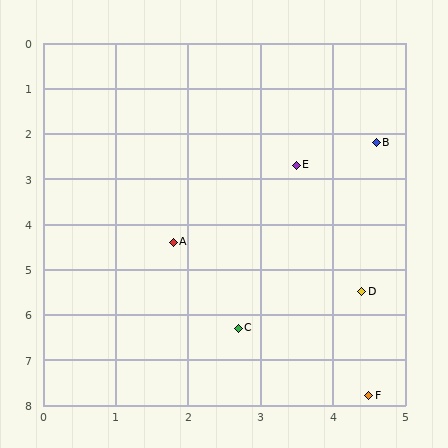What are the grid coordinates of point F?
Point F is at approximately (4.5, 7.8).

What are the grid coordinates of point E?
Point E is at approximately (3.5, 2.7).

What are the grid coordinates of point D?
Point D is at approximately (4.4, 5.5).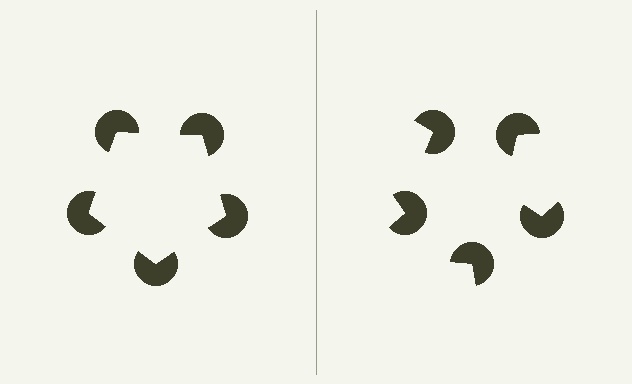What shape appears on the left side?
An illusory pentagon.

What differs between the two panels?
The pac-man discs are positioned identically on both sides; only the wedge orientations differ. On the left they align to a pentagon; on the right they are misaligned.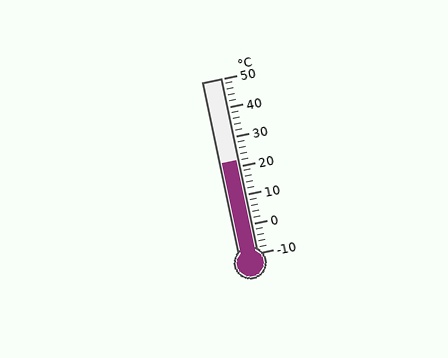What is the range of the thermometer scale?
The thermometer scale ranges from -10°C to 50°C.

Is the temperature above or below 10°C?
The temperature is above 10°C.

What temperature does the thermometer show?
The thermometer shows approximately 22°C.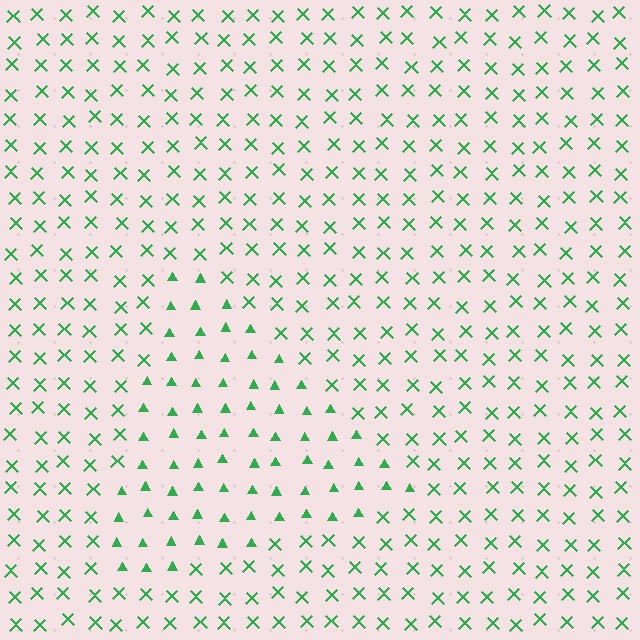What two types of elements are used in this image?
The image uses triangles inside the triangle region and X marks outside it.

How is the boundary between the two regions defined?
The boundary is defined by a change in element shape: triangles inside vs. X marks outside. All elements share the same color and spacing.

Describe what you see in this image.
The image is filled with small green elements arranged in a uniform grid. A triangle-shaped region contains triangles, while the surrounding area contains X marks. The boundary is defined purely by the change in element shape.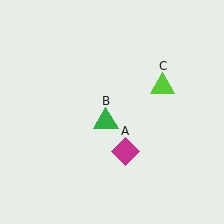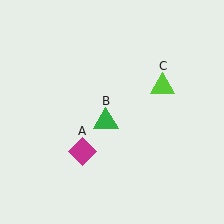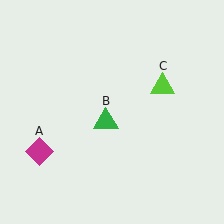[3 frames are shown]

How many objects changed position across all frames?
1 object changed position: magenta diamond (object A).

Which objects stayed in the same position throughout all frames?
Green triangle (object B) and lime triangle (object C) remained stationary.